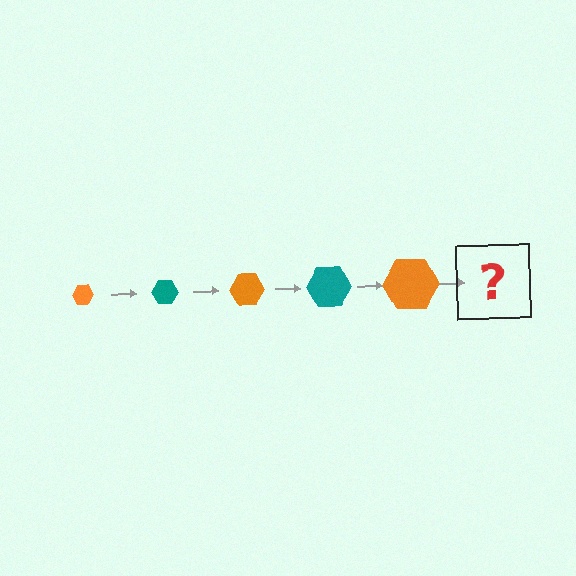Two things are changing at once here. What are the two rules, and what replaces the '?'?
The two rules are that the hexagon grows larger each step and the color cycles through orange and teal. The '?' should be a teal hexagon, larger than the previous one.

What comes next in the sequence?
The next element should be a teal hexagon, larger than the previous one.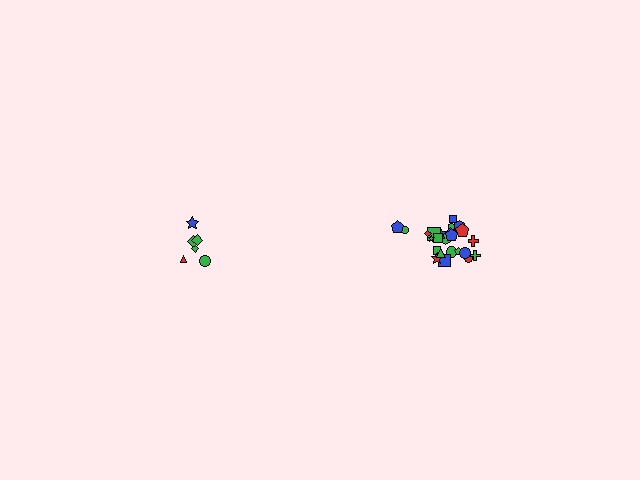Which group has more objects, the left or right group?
The right group.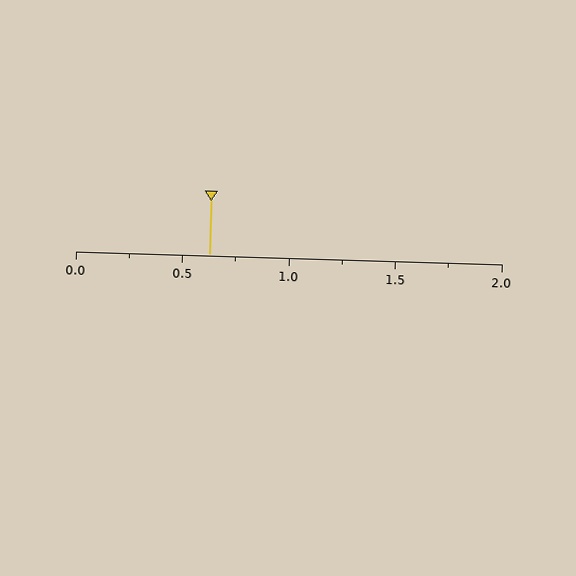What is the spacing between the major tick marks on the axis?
The major ticks are spaced 0.5 apart.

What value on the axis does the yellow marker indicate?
The marker indicates approximately 0.62.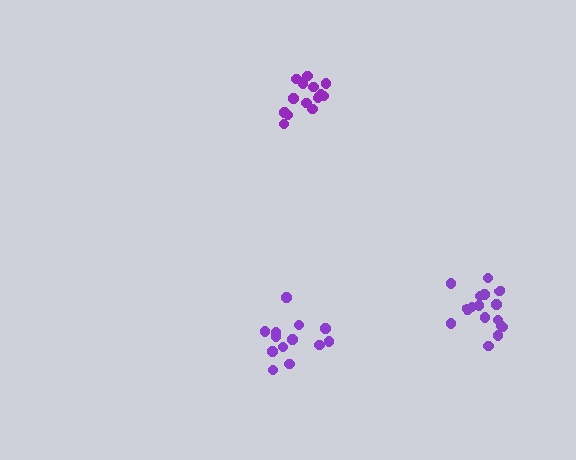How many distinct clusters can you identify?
There are 3 distinct clusters.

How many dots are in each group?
Group 1: 13 dots, Group 2: 16 dots, Group 3: 15 dots (44 total).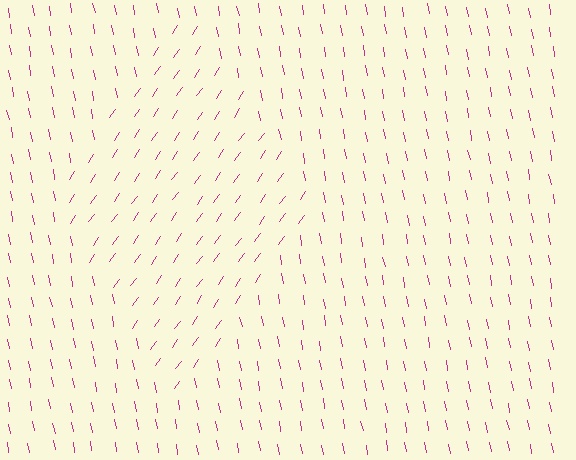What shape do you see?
I see a diamond.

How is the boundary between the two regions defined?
The boundary is defined purely by a change in line orientation (approximately 45 degrees difference). All lines are the same color and thickness.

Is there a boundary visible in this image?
Yes, there is a texture boundary formed by a change in line orientation.